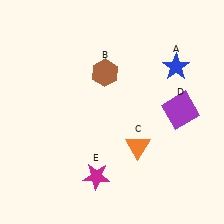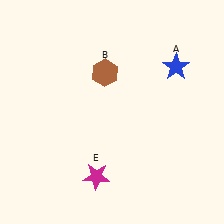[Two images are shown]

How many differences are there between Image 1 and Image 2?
There are 2 differences between the two images.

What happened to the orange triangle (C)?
The orange triangle (C) was removed in Image 2. It was in the bottom-right area of Image 1.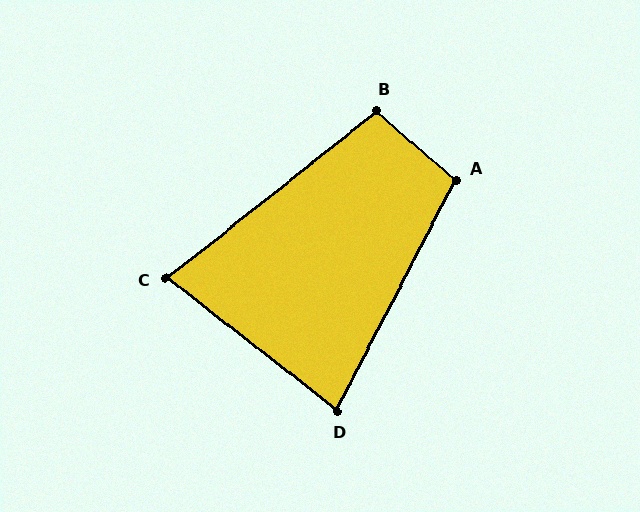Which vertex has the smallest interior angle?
C, at approximately 76 degrees.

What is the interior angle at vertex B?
Approximately 100 degrees (obtuse).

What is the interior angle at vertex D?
Approximately 80 degrees (acute).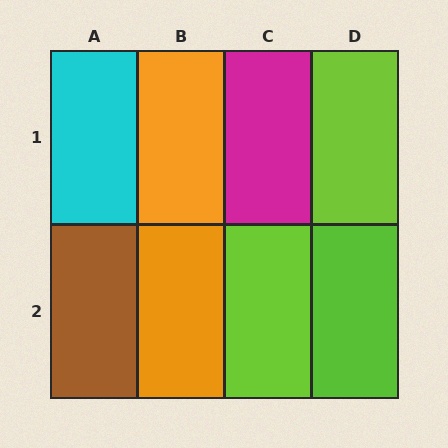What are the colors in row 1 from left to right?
Cyan, orange, magenta, lime.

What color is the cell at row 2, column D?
Lime.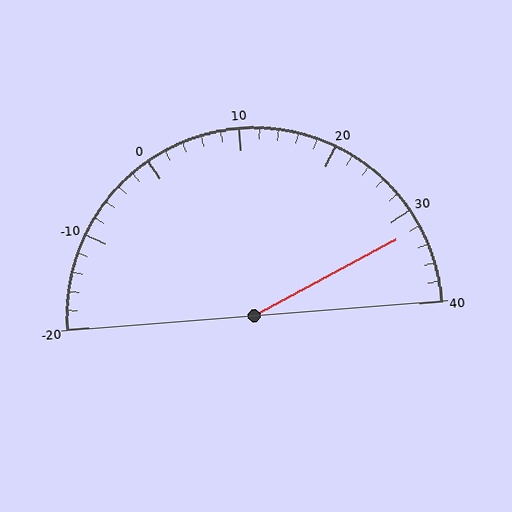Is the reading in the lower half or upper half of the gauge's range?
The reading is in the upper half of the range (-20 to 40).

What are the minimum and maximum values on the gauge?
The gauge ranges from -20 to 40.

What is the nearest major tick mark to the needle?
The nearest major tick mark is 30.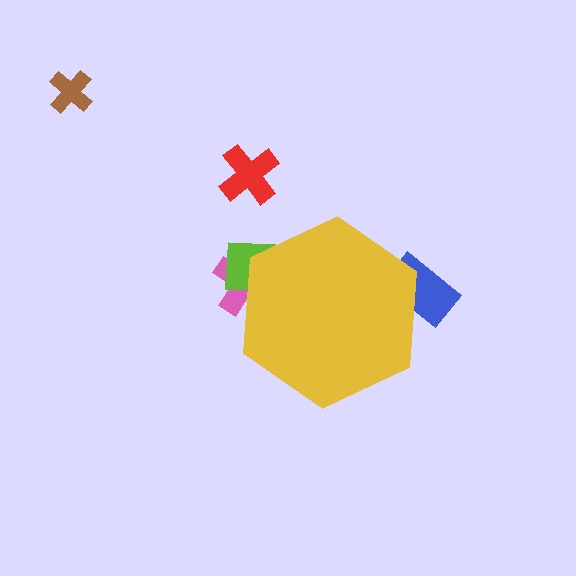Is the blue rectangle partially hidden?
Yes, the blue rectangle is partially hidden behind the yellow hexagon.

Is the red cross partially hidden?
No, the red cross is fully visible.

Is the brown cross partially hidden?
No, the brown cross is fully visible.